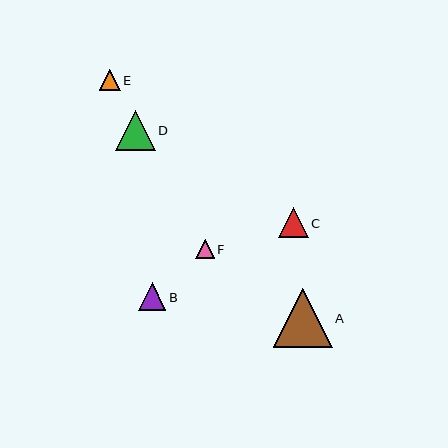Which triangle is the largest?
Triangle A is the largest with a size of approximately 59 pixels.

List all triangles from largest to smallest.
From largest to smallest: A, D, C, B, E, F.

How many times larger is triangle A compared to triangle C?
Triangle A is approximately 2.0 times the size of triangle C.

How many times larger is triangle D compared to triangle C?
Triangle D is approximately 1.3 times the size of triangle C.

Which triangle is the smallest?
Triangle F is the smallest with a size of approximately 19 pixels.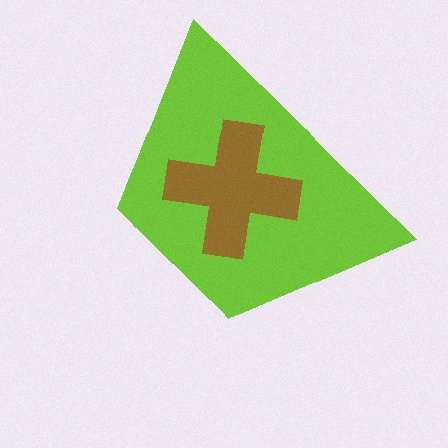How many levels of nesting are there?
2.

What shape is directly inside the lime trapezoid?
The brown cross.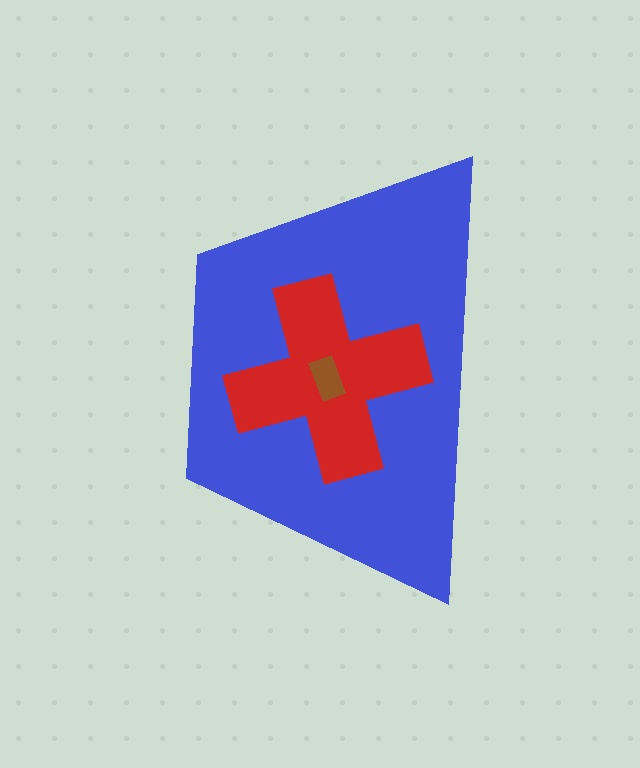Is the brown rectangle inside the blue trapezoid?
Yes.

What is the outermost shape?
The blue trapezoid.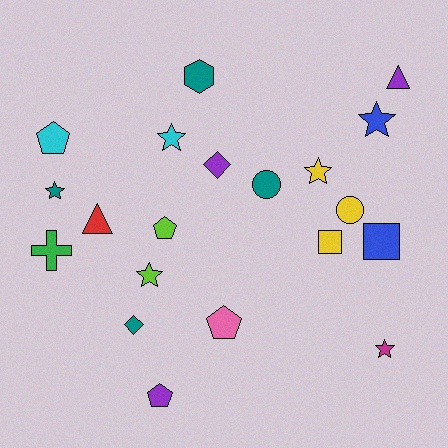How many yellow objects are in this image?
There are 3 yellow objects.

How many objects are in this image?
There are 20 objects.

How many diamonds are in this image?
There are 2 diamonds.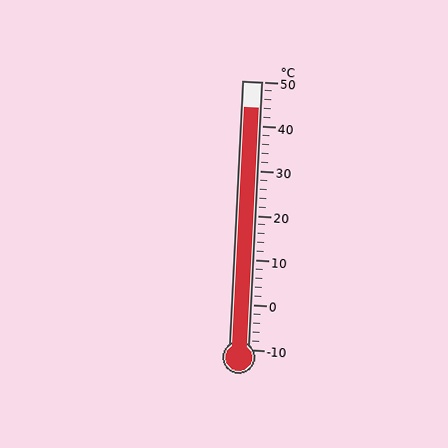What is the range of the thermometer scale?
The thermometer scale ranges from -10°C to 50°C.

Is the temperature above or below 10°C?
The temperature is above 10°C.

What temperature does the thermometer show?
The thermometer shows approximately 44°C.